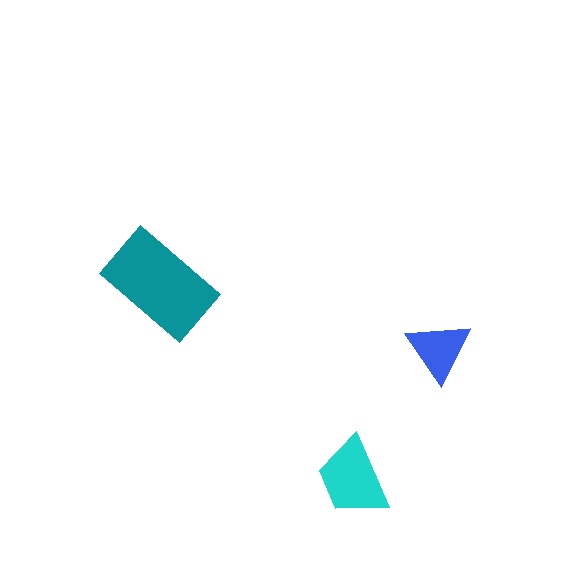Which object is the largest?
The teal rectangle.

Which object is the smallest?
The blue triangle.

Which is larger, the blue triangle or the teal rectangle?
The teal rectangle.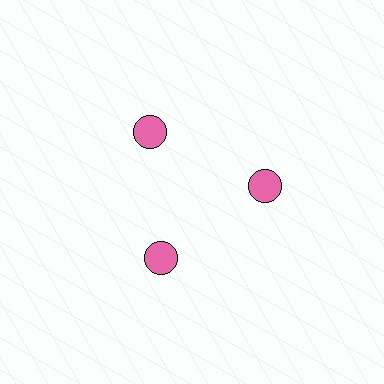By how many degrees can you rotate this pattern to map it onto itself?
The pattern maps onto itself every 120 degrees of rotation.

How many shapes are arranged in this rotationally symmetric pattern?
There are 3 shapes, arranged in 3 groups of 1.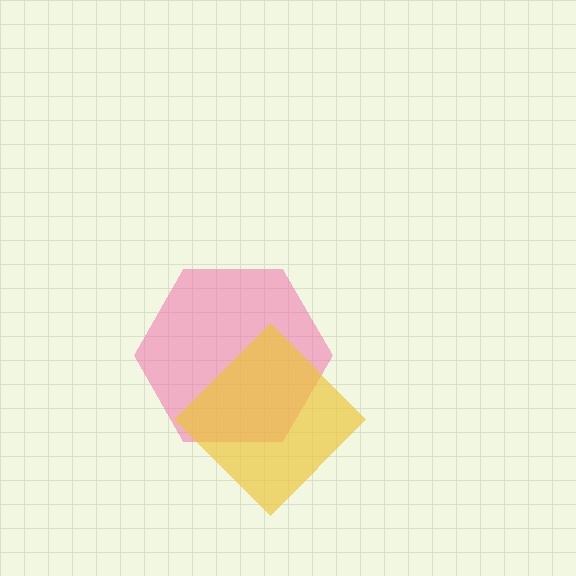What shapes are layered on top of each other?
The layered shapes are: a pink hexagon, a yellow diamond.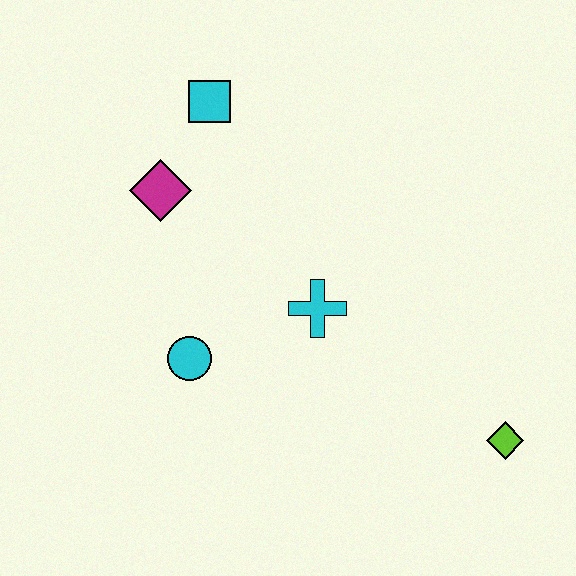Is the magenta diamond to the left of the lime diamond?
Yes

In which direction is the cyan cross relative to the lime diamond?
The cyan cross is to the left of the lime diamond.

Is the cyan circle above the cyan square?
No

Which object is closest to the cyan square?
The magenta diamond is closest to the cyan square.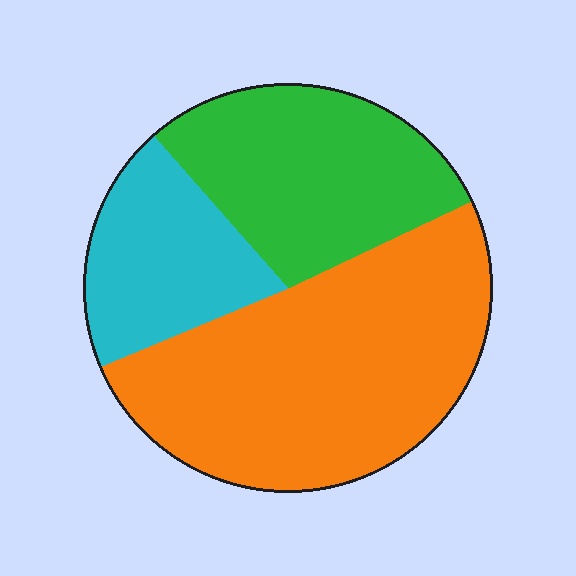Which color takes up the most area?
Orange, at roughly 50%.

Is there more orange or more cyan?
Orange.